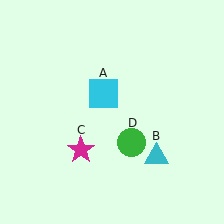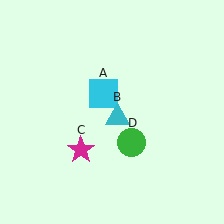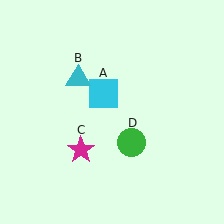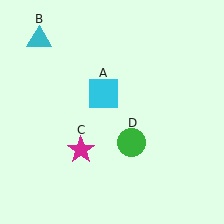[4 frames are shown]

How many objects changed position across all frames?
1 object changed position: cyan triangle (object B).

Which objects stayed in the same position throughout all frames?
Cyan square (object A) and magenta star (object C) and green circle (object D) remained stationary.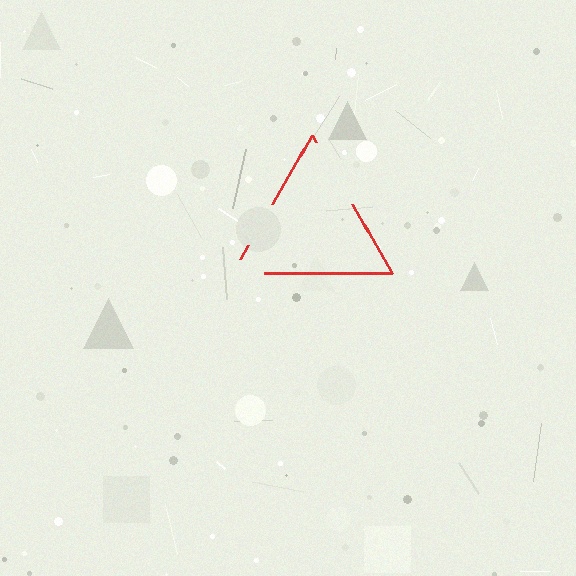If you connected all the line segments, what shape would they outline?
They would outline a triangle.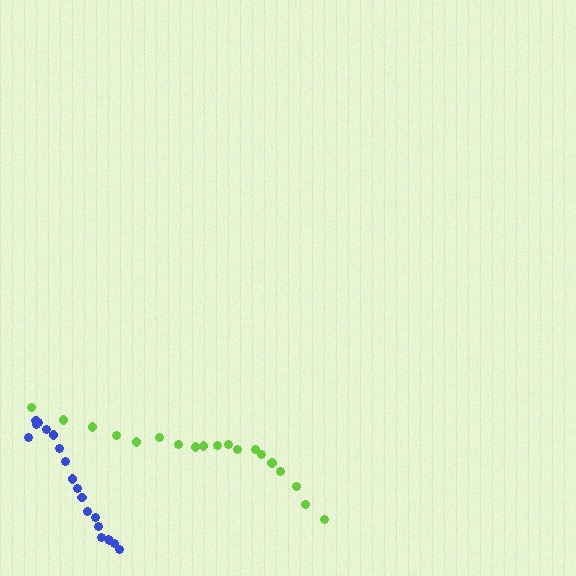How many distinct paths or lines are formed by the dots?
There are 2 distinct paths.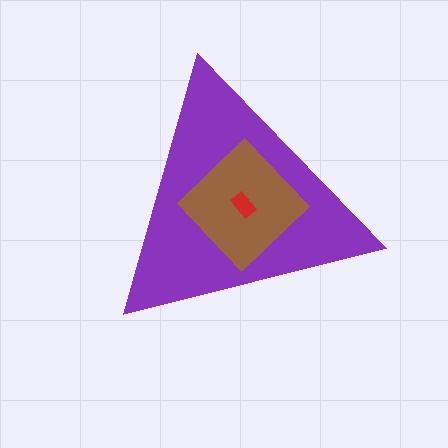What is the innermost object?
The red rectangle.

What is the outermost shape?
The purple triangle.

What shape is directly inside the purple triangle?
The brown diamond.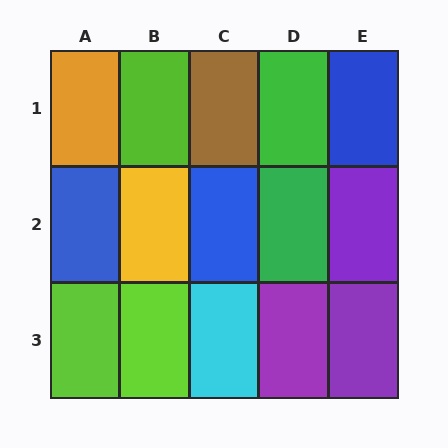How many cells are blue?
3 cells are blue.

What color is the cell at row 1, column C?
Brown.